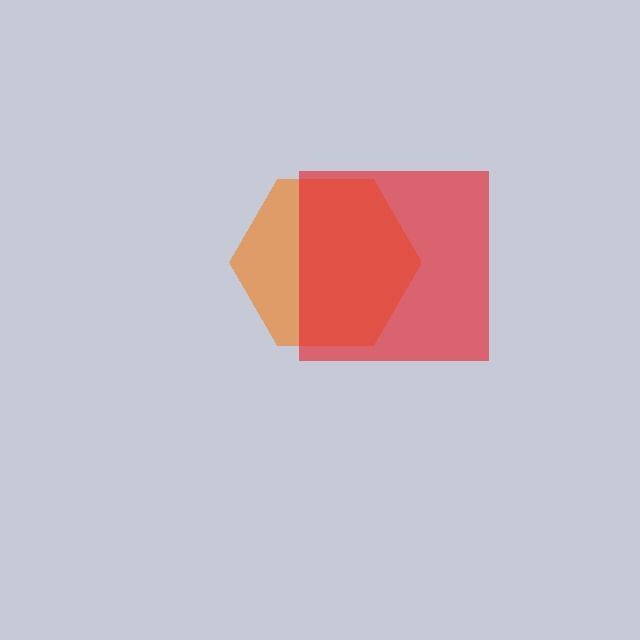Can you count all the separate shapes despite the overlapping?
Yes, there are 2 separate shapes.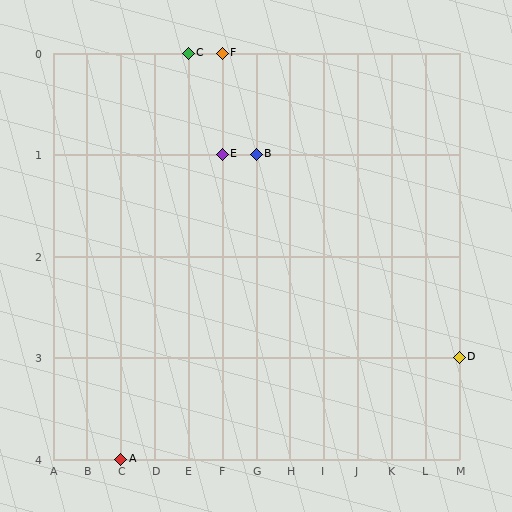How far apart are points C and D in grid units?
Points C and D are 8 columns and 3 rows apart (about 8.5 grid units diagonally).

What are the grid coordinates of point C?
Point C is at grid coordinates (E, 0).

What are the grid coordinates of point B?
Point B is at grid coordinates (G, 1).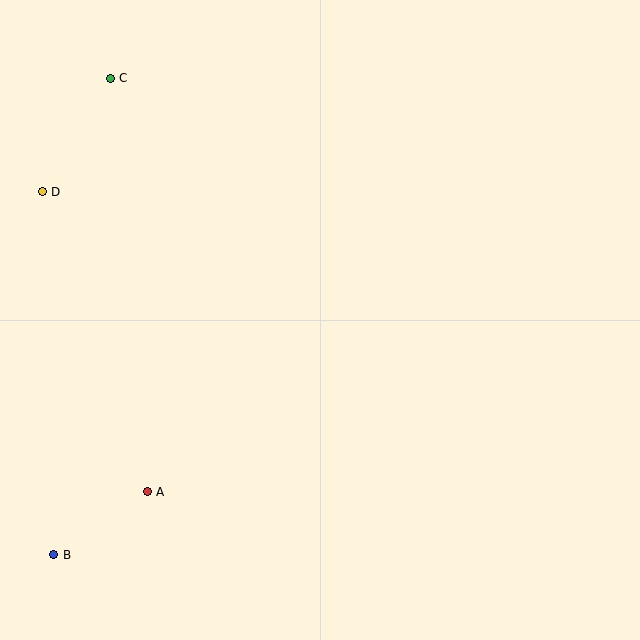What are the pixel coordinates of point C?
Point C is at (110, 78).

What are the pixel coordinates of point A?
Point A is at (147, 492).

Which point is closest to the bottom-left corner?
Point B is closest to the bottom-left corner.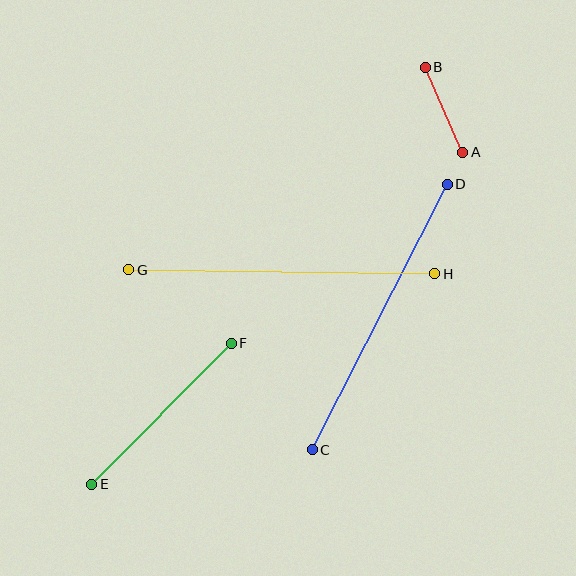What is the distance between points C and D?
The distance is approximately 298 pixels.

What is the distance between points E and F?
The distance is approximately 198 pixels.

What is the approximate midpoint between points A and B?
The midpoint is at approximately (444, 110) pixels.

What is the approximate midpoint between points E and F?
The midpoint is at approximately (161, 414) pixels.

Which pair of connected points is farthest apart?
Points G and H are farthest apart.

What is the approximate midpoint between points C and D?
The midpoint is at approximately (380, 317) pixels.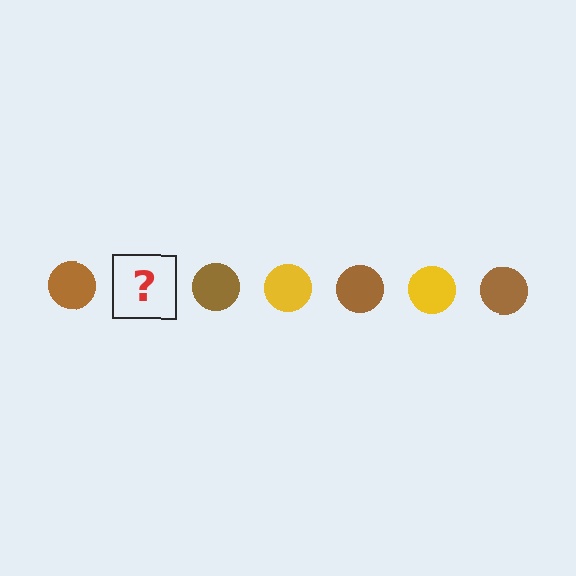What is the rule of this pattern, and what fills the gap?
The rule is that the pattern cycles through brown, yellow circles. The gap should be filled with a yellow circle.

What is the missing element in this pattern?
The missing element is a yellow circle.